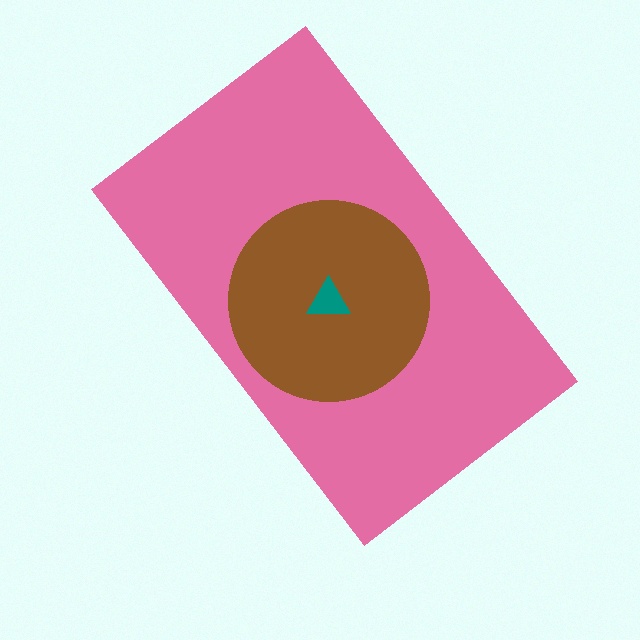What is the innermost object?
The teal triangle.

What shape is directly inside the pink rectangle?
The brown circle.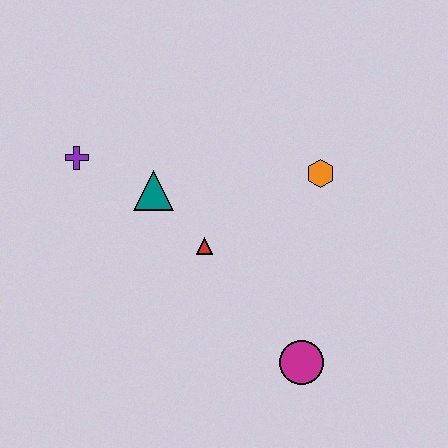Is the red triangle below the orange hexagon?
Yes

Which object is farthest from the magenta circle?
The purple cross is farthest from the magenta circle.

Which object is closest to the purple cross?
The teal triangle is closest to the purple cross.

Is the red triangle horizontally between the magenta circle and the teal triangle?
Yes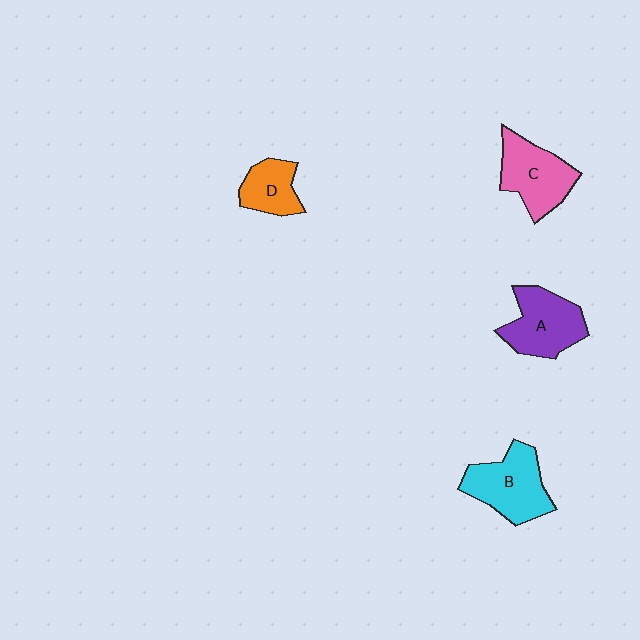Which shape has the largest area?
Shape B (cyan).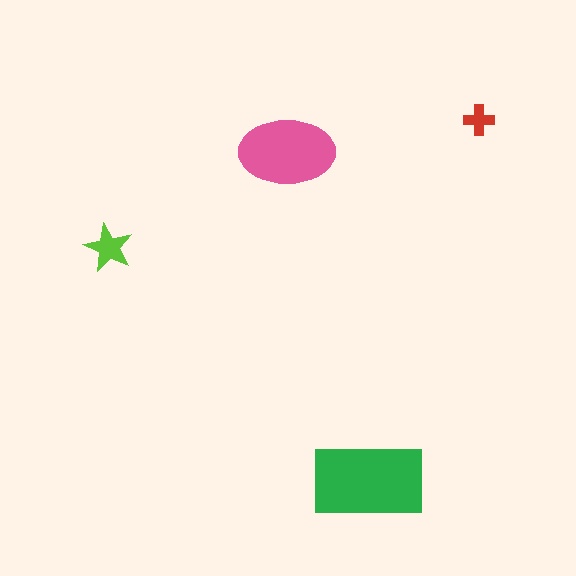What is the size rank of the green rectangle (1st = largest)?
1st.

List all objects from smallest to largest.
The red cross, the lime star, the pink ellipse, the green rectangle.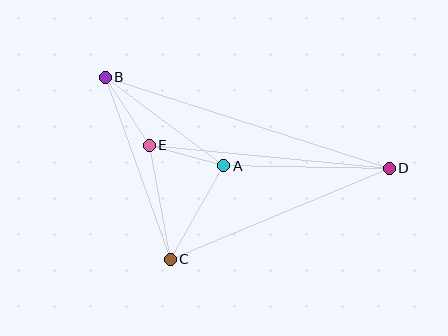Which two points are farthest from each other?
Points B and D are farthest from each other.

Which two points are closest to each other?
Points A and E are closest to each other.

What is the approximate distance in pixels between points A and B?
The distance between A and B is approximately 148 pixels.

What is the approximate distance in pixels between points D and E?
The distance between D and E is approximately 241 pixels.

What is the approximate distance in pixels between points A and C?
The distance between A and C is approximately 108 pixels.